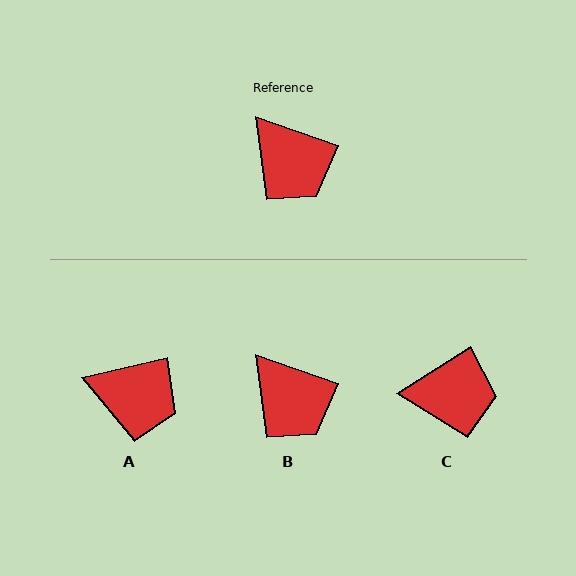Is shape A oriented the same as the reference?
No, it is off by about 32 degrees.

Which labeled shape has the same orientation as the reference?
B.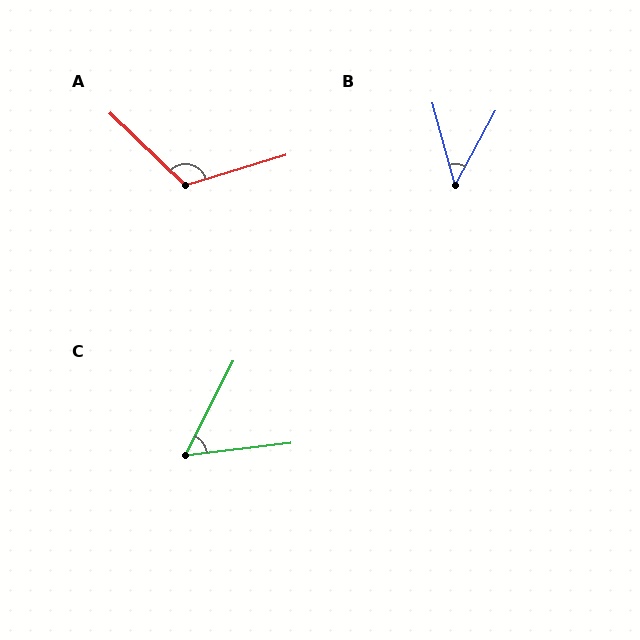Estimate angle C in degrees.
Approximately 57 degrees.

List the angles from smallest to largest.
B (44°), C (57°), A (119°).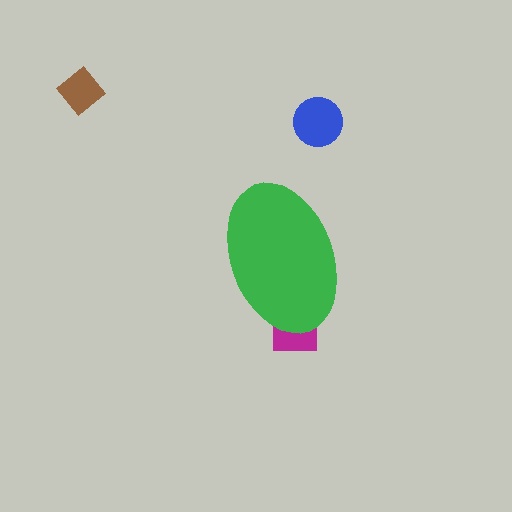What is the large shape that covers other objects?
A green ellipse.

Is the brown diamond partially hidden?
No, the brown diamond is fully visible.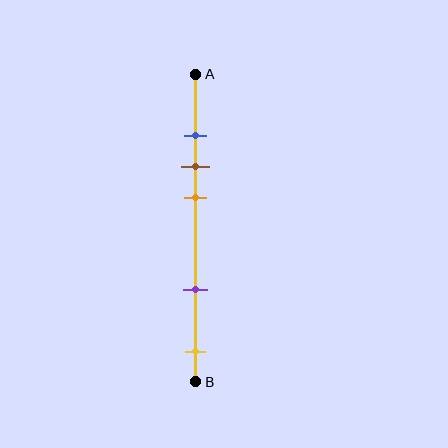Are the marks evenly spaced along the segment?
No, the marks are not evenly spaced.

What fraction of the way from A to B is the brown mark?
The brown mark is approximately 30% (0.3) of the way from A to B.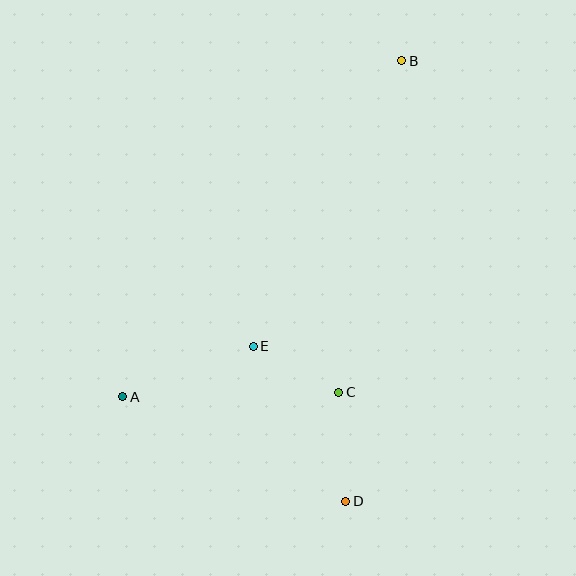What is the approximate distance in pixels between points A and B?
The distance between A and B is approximately 437 pixels.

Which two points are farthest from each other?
Points B and D are farthest from each other.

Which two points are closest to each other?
Points C and E are closest to each other.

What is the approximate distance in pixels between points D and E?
The distance between D and E is approximately 181 pixels.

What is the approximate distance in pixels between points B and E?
The distance between B and E is approximately 322 pixels.